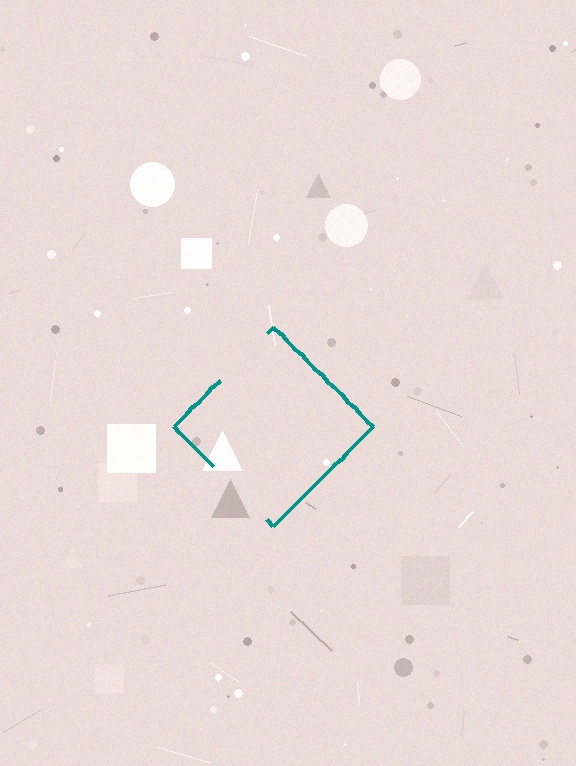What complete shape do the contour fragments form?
The contour fragments form a diamond.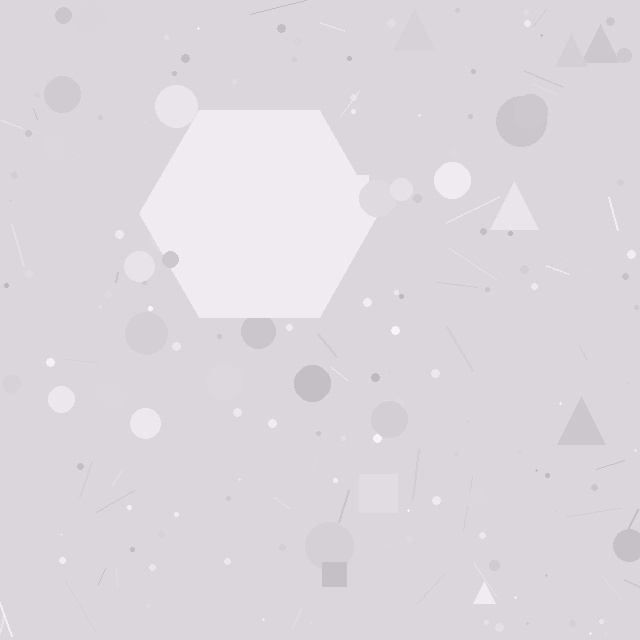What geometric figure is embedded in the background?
A hexagon is embedded in the background.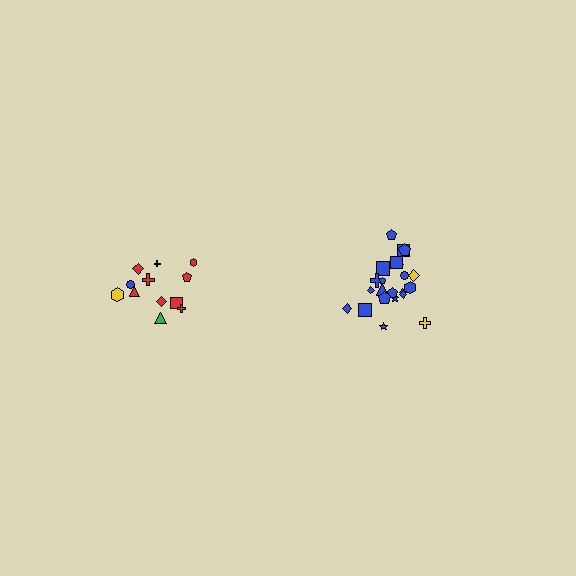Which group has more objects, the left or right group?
The right group.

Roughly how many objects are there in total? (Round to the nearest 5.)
Roughly 35 objects in total.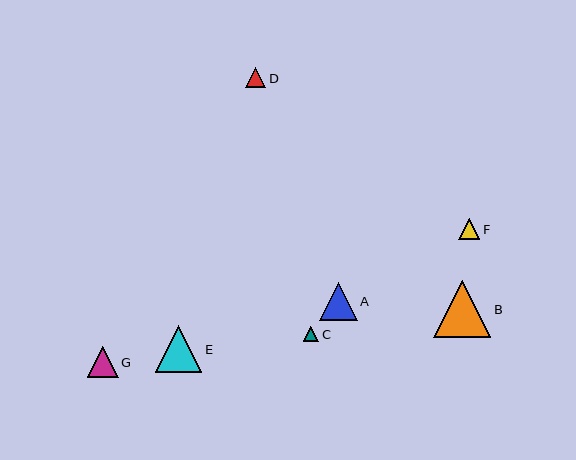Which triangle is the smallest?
Triangle C is the smallest with a size of approximately 16 pixels.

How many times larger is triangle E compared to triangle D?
Triangle E is approximately 2.3 times the size of triangle D.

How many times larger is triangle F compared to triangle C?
Triangle F is approximately 1.3 times the size of triangle C.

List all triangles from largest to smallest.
From largest to smallest: B, E, A, G, F, D, C.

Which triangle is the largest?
Triangle B is the largest with a size of approximately 57 pixels.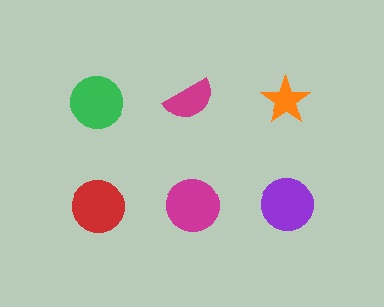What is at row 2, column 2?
A magenta circle.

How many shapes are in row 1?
3 shapes.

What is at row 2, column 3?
A purple circle.